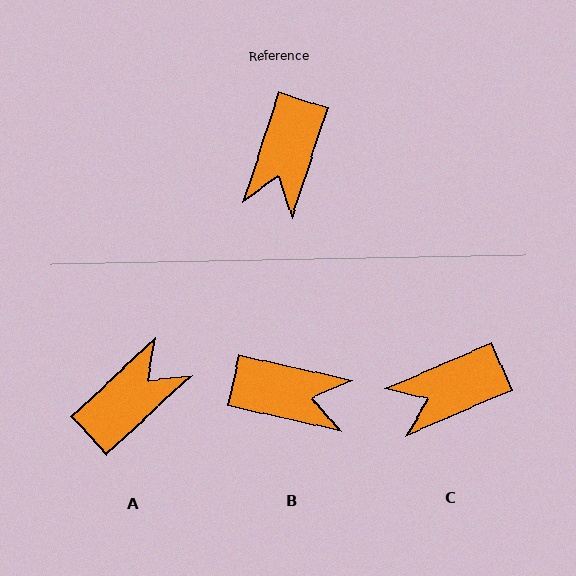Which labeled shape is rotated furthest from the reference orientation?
A, about 151 degrees away.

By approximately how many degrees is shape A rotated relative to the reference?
Approximately 151 degrees counter-clockwise.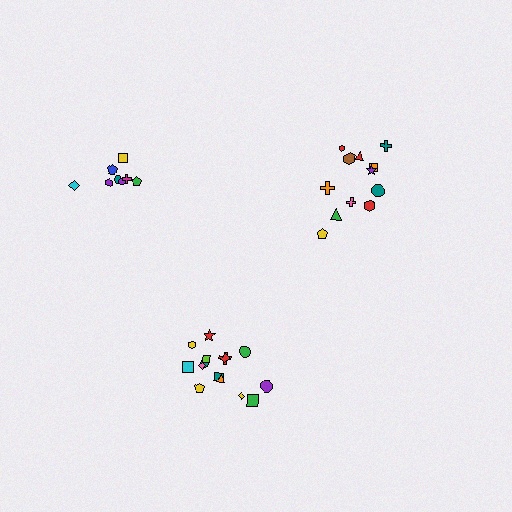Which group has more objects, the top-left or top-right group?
The top-right group.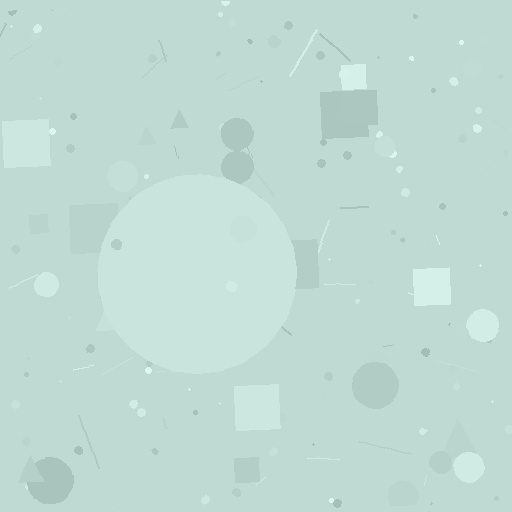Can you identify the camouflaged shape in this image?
The camouflaged shape is a circle.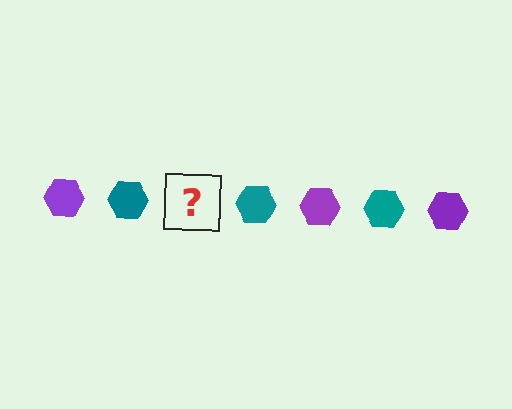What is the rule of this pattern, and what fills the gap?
The rule is that the pattern cycles through purple, teal hexagons. The gap should be filled with a purple hexagon.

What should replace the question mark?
The question mark should be replaced with a purple hexagon.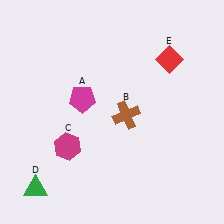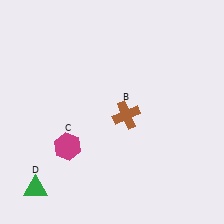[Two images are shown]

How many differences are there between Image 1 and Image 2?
There are 2 differences between the two images.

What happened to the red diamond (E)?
The red diamond (E) was removed in Image 2. It was in the top-right area of Image 1.